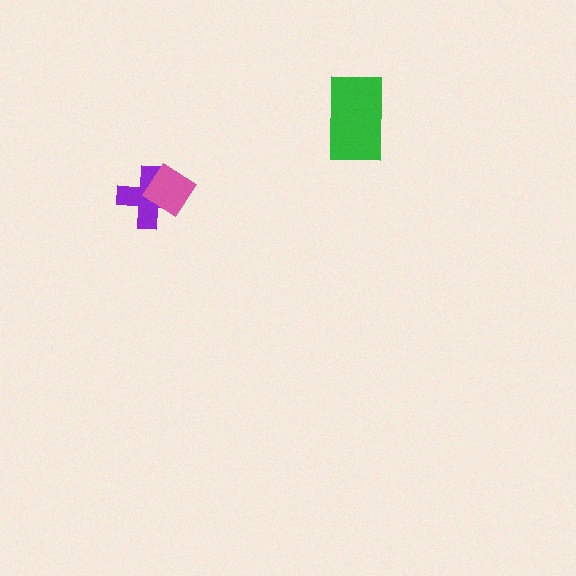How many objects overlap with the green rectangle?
0 objects overlap with the green rectangle.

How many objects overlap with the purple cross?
1 object overlaps with the purple cross.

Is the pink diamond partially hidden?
No, no other shape covers it.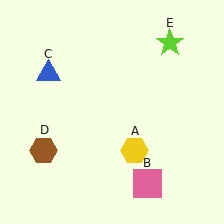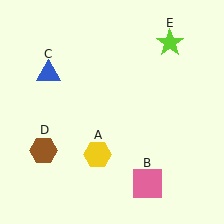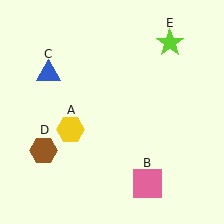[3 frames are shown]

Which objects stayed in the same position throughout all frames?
Pink square (object B) and blue triangle (object C) and brown hexagon (object D) and lime star (object E) remained stationary.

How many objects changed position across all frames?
1 object changed position: yellow hexagon (object A).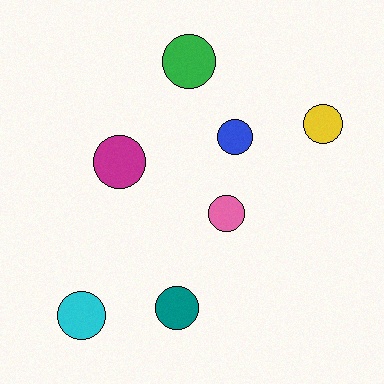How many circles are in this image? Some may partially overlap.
There are 7 circles.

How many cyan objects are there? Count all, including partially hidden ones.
There is 1 cyan object.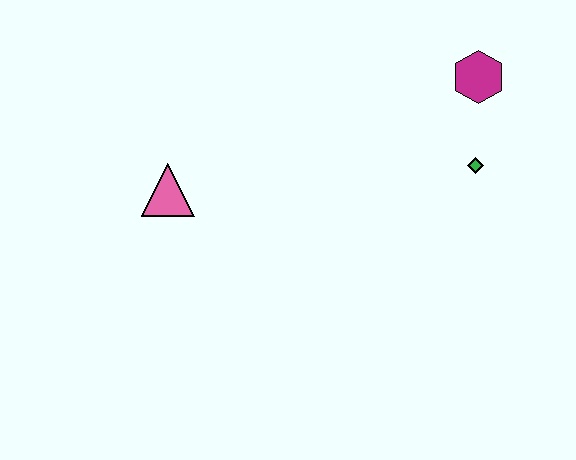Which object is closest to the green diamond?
The magenta hexagon is closest to the green diamond.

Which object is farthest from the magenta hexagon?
The pink triangle is farthest from the magenta hexagon.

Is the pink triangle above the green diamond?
No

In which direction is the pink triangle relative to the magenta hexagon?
The pink triangle is to the left of the magenta hexagon.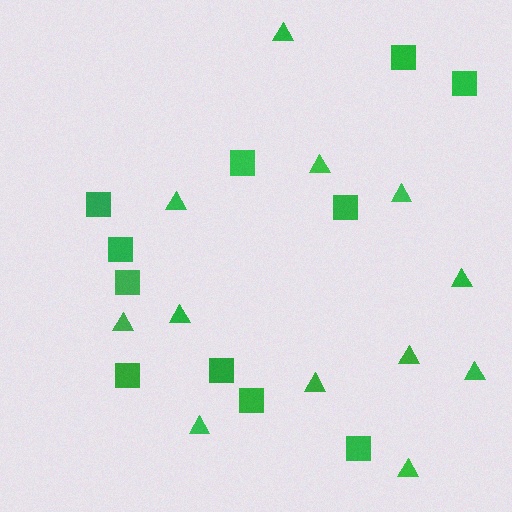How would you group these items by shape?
There are 2 groups: one group of squares (11) and one group of triangles (12).